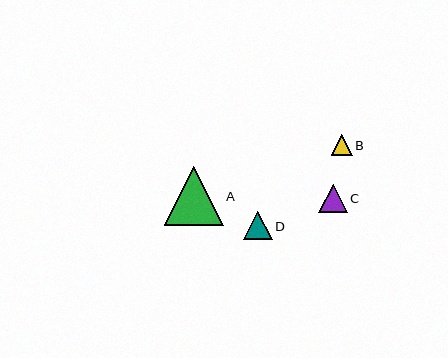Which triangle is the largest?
Triangle A is the largest with a size of approximately 59 pixels.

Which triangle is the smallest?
Triangle B is the smallest with a size of approximately 21 pixels.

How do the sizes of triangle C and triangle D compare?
Triangle C and triangle D are approximately the same size.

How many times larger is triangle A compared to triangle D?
Triangle A is approximately 2.1 times the size of triangle D.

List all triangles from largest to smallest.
From largest to smallest: A, C, D, B.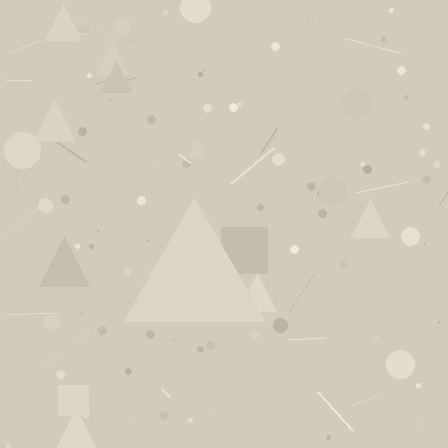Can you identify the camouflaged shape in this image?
The camouflaged shape is a triangle.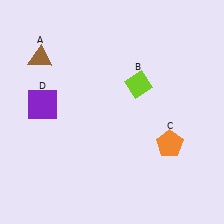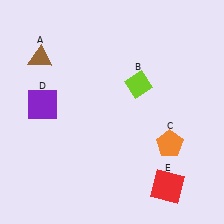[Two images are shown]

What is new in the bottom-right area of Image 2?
A red square (E) was added in the bottom-right area of Image 2.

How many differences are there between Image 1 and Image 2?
There is 1 difference between the two images.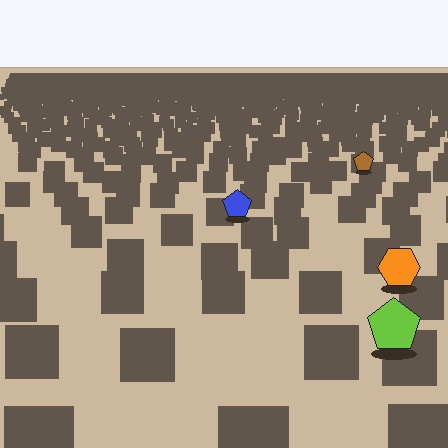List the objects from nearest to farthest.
From nearest to farthest: the lime pentagon, the orange hexagon, the blue pentagon, the brown pentagon.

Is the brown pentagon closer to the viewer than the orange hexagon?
No. The orange hexagon is closer — you can tell from the texture gradient: the ground texture is coarser near it.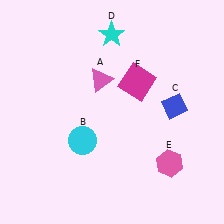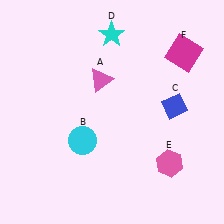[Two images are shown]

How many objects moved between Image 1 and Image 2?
1 object moved between the two images.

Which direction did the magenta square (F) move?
The magenta square (F) moved right.